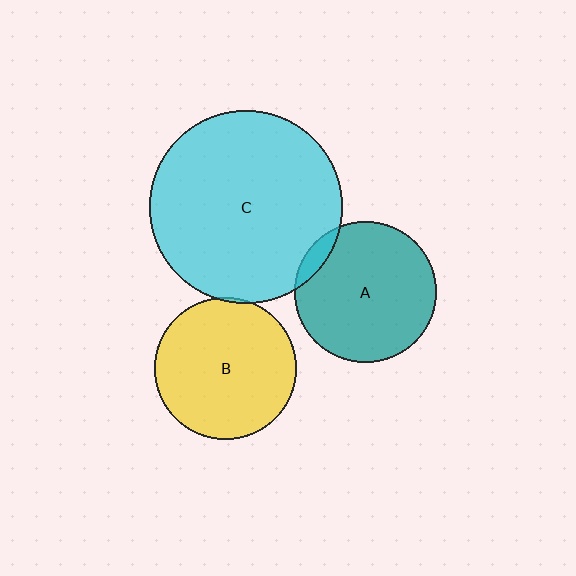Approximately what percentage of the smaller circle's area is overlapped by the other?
Approximately 5%.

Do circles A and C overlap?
Yes.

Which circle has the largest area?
Circle C (cyan).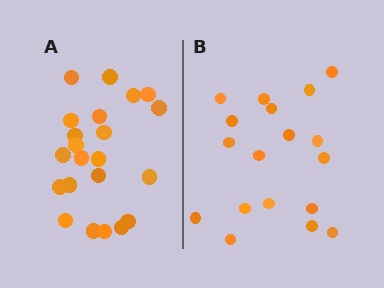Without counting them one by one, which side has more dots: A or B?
Region A (the left region) has more dots.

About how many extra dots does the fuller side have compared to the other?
Region A has about 4 more dots than region B.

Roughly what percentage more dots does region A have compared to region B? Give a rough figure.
About 20% more.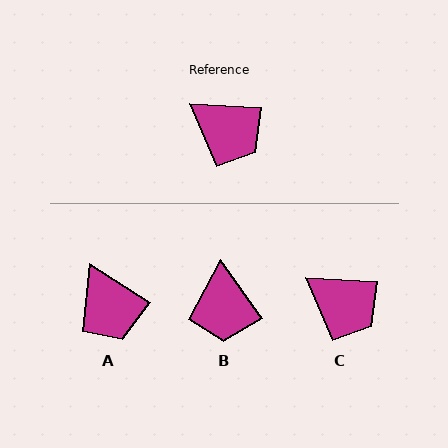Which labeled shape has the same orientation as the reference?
C.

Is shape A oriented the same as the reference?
No, it is off by about 30 degrees.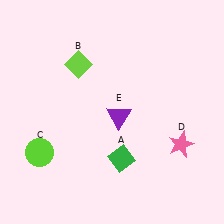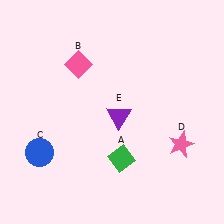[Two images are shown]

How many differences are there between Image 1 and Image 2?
There are 2 differences between the two images.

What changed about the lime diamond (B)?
In Image 1, B is lime. In Image 2, it changed to pink.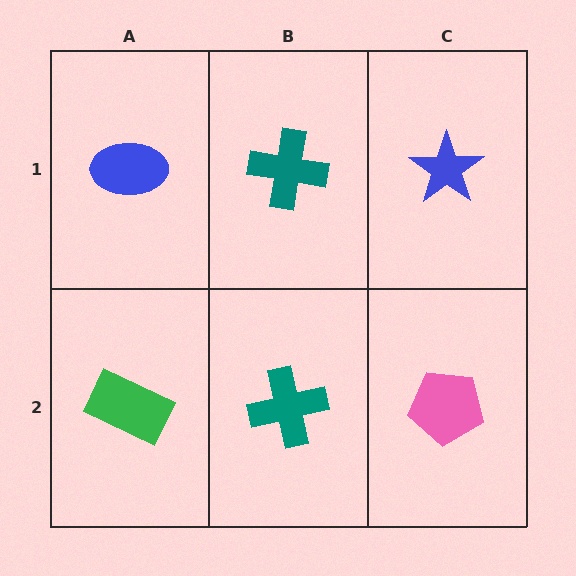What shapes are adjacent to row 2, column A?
A blue ellipse (row 1, column A), a teal cross (row 2, column B).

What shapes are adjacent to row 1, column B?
A teal cross (row 2, column B), a blue ellipse (row 1, column A), a blue star (row 1, column C).